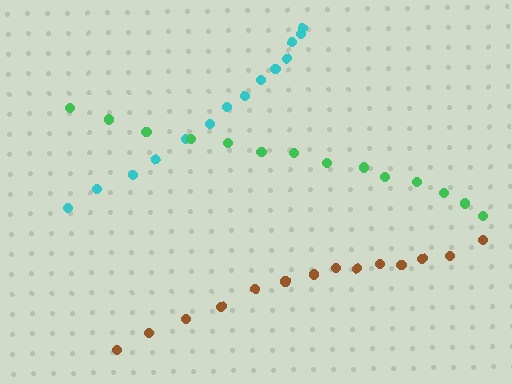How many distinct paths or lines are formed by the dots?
There are 3 distinct paths.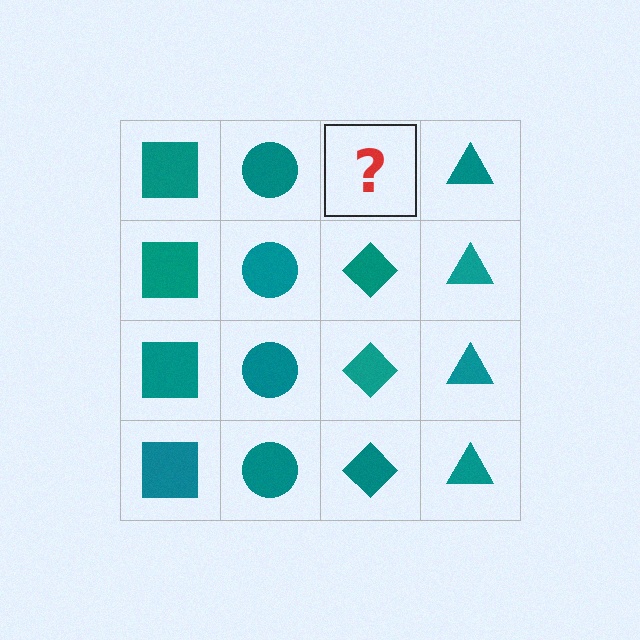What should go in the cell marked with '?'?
The missing cell should contain a teal diamond.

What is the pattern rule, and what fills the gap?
The rule is that each column has a consistent shape. The gap should be filled with a teal diamond.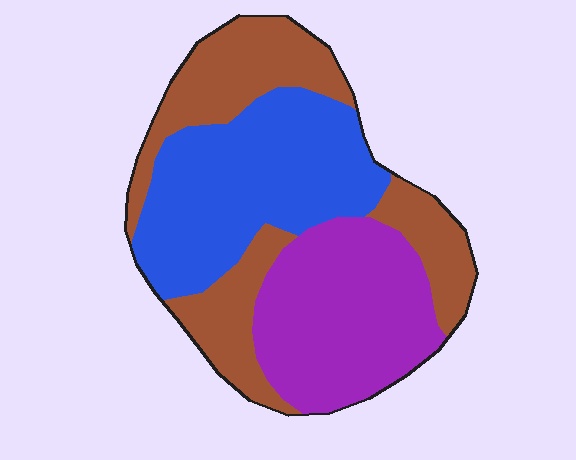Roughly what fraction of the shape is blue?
Blue covers 35% of the shape.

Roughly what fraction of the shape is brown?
Brown takes up between a third and a half of the shape.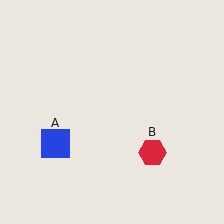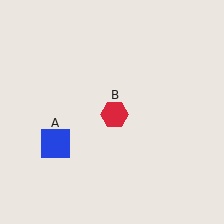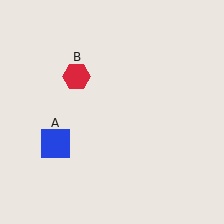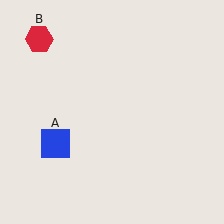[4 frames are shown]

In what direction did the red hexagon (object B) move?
The red hexagon (object B) moved up and to the left.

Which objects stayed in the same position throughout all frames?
Blue square (object A) remained stationary.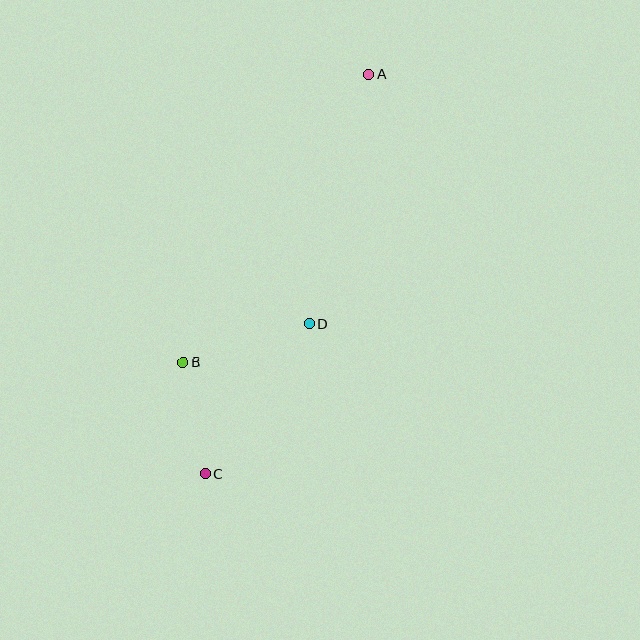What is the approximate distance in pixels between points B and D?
The distance between B and D is approximately 132 pixels.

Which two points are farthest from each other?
Points A and C are farthest from each other.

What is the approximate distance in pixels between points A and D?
The distance between A and D is approximately 257 pixels.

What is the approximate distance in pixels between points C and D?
The distance between C and D is approximately 182 pixels.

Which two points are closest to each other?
Points B and C are closest to each other.